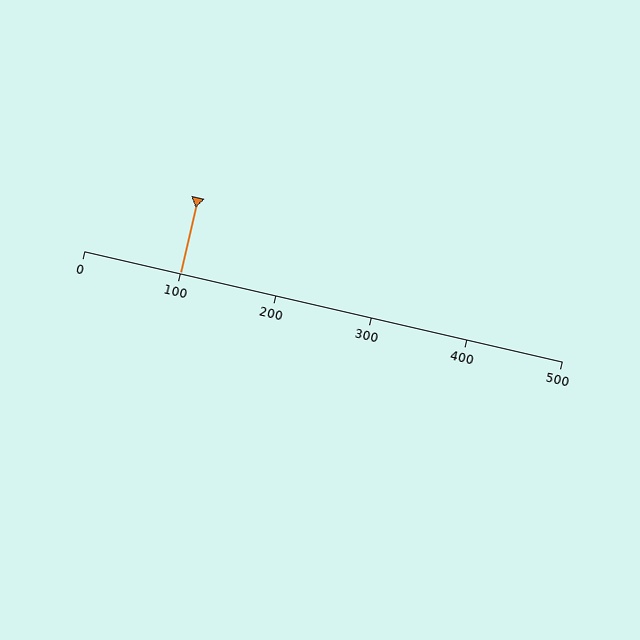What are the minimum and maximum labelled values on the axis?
The axis runs from 0 to 500.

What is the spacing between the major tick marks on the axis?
The major ticks are spaced 100 apart.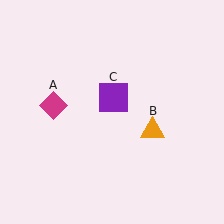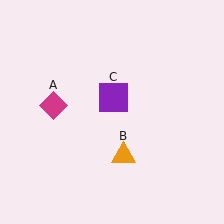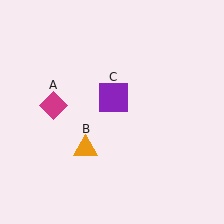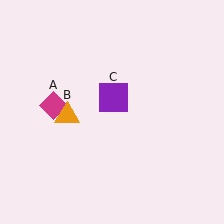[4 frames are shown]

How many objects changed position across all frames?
1 object changed position: orange triangle (object B).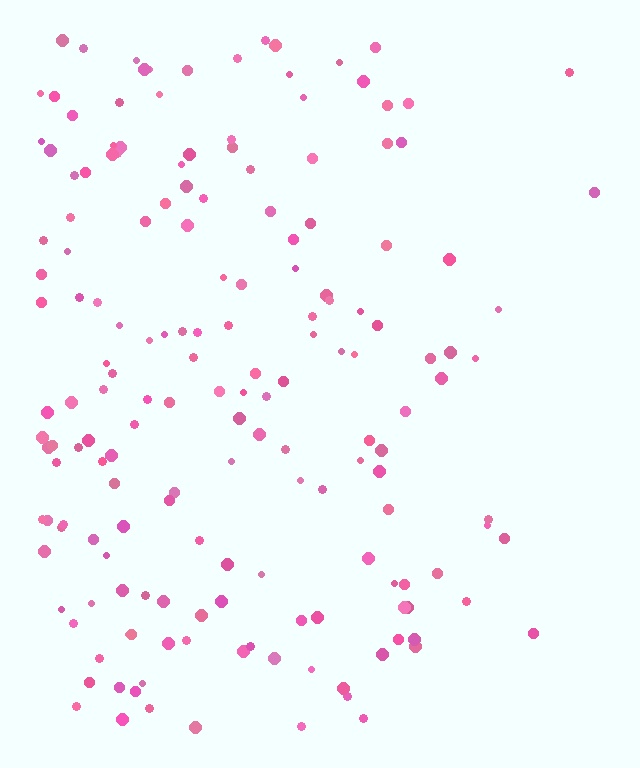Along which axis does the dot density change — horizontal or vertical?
Horizontal.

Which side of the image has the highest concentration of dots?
The left.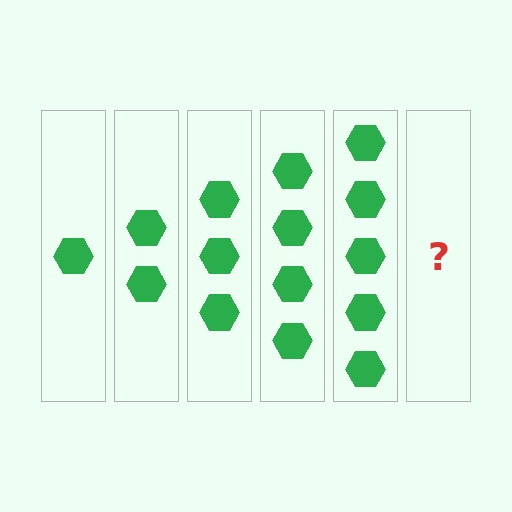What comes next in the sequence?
The next element should be 6 hexagons.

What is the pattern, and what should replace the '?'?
The pattern is that each step adds one more hexagon. The '?' should be 6 hexagons.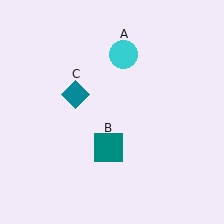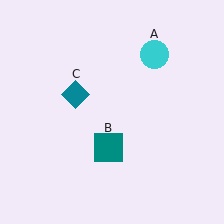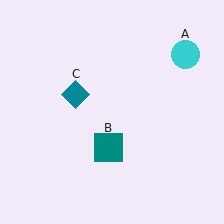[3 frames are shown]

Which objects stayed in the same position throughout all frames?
Teal square (object B) and teal diamond (object C) remained stationary.